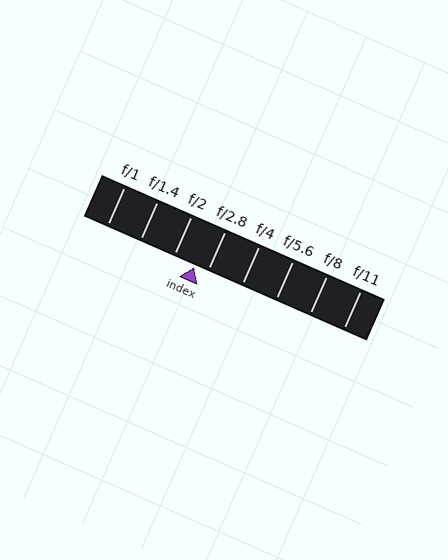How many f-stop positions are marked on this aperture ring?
There are 8 f-stop positions marked.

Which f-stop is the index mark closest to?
The index mark is closest to f/2.8.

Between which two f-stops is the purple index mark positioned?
The index mark is between f/2 and f/2.8.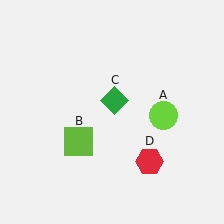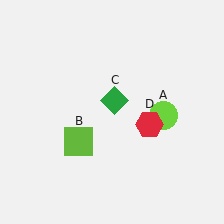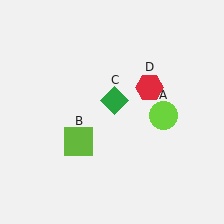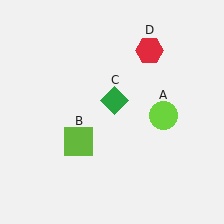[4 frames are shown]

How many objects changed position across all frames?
1 object changed position: red hexagon (object D).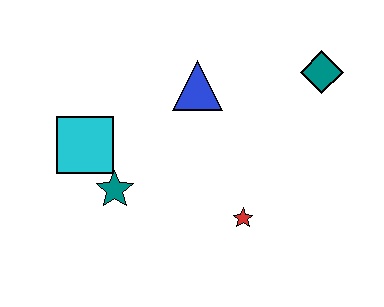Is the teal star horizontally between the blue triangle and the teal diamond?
No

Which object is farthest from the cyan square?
The teal diamond is farthest from the cyan square.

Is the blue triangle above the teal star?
Yes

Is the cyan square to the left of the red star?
Yes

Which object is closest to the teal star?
The cyan square is closest to the teal star.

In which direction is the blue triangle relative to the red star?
The blue triangle is above the red star.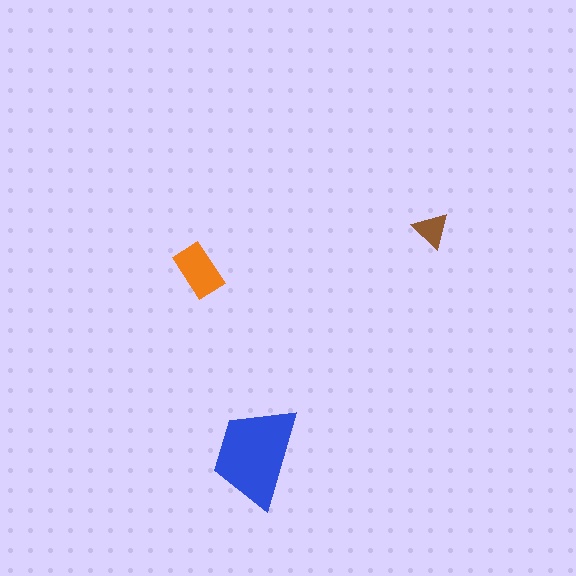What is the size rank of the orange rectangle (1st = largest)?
2nd.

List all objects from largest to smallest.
The blue trapezoid, the orange rectangle, the brown triangle.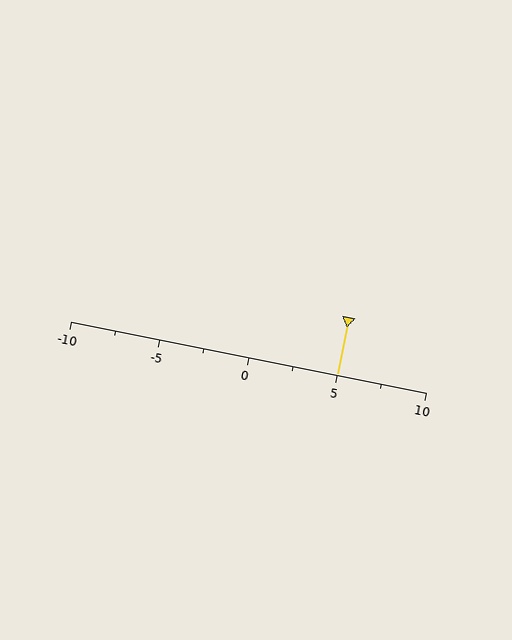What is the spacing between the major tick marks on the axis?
The major ticks are spaced 5 apart.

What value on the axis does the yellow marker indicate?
The marker indicates approximately 5.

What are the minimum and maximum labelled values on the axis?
The axis runs from -10 to 10.